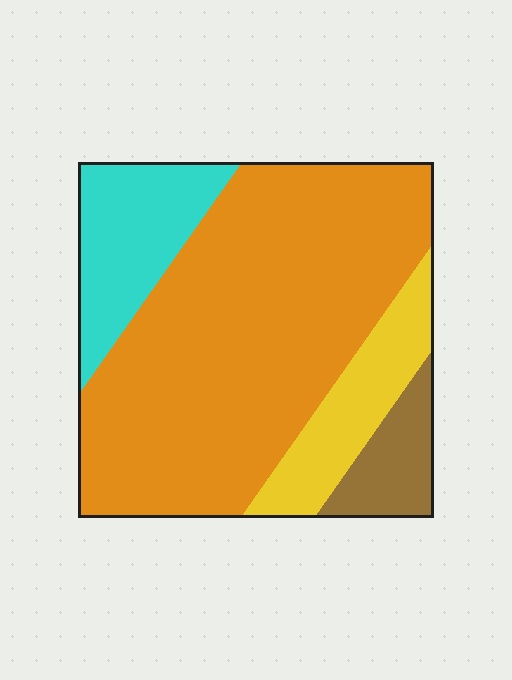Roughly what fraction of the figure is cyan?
Cyan covers about 15% of the figure.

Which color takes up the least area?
Brown, at roughly 10%.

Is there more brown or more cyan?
Cyan.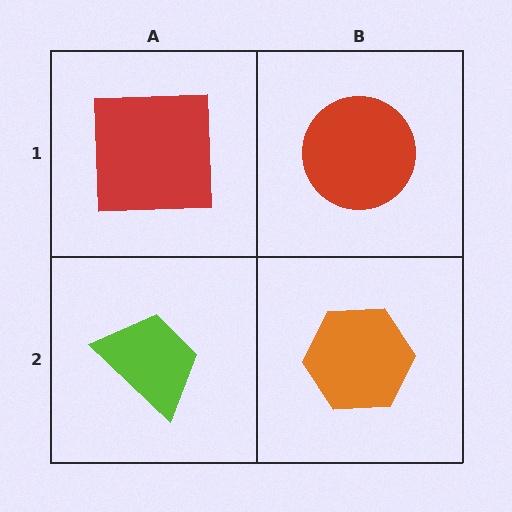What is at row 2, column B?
An orange hexagon.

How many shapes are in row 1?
2 shapes.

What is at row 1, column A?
A red square.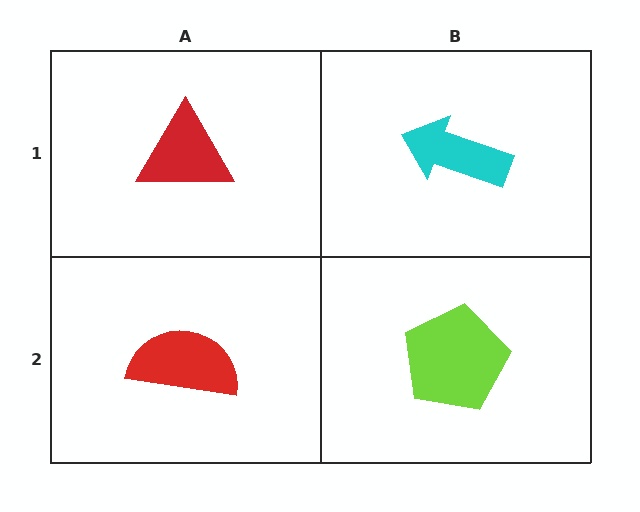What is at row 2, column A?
A red semicircle.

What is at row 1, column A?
A red triangle.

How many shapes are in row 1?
2 shapes.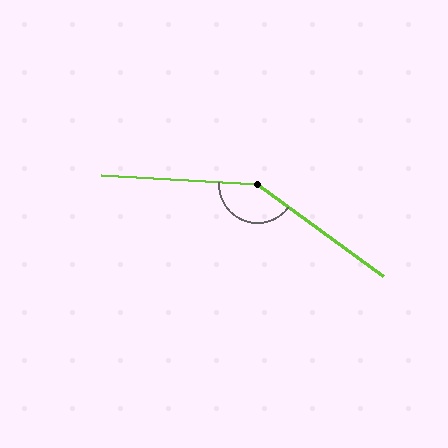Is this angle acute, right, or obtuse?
It is obtuse.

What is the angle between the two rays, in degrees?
Approximately 147 degrees.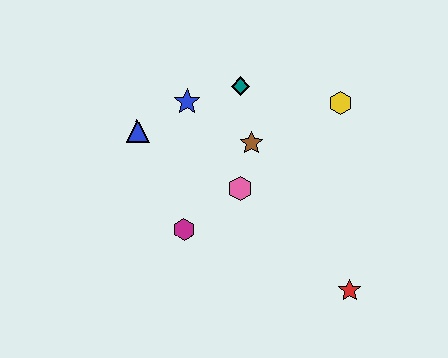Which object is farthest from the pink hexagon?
The red star is farthest from the pink hexagon.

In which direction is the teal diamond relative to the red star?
The teal diamond is above the red star.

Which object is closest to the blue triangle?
The blue star is closest to the blue triangle.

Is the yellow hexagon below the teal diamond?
Yes